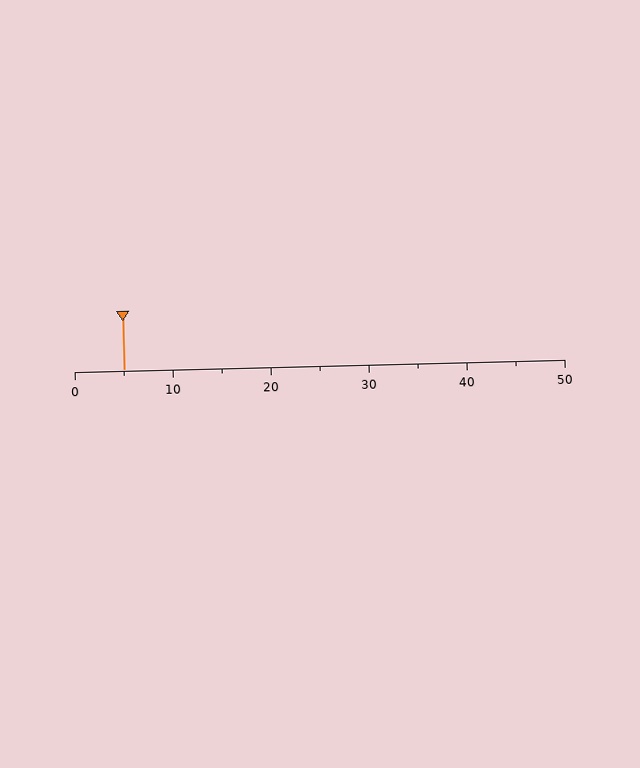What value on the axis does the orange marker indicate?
The marker indicates approximately 5.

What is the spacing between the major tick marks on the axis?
The major ticks are spaced 10 apart.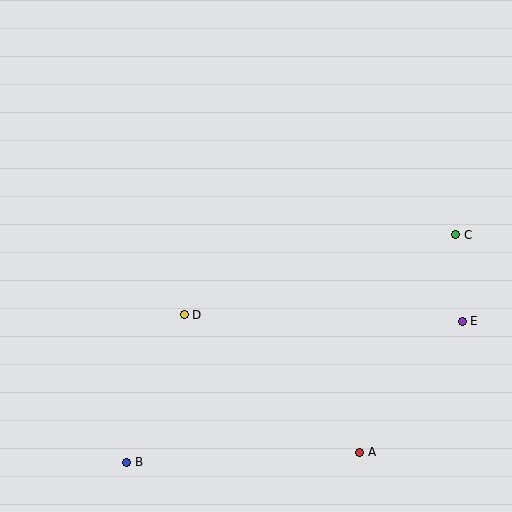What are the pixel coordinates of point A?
Point A is at (360, 452).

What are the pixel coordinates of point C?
Point C is at (456, 235).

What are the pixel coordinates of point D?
Point D is at (184, 315).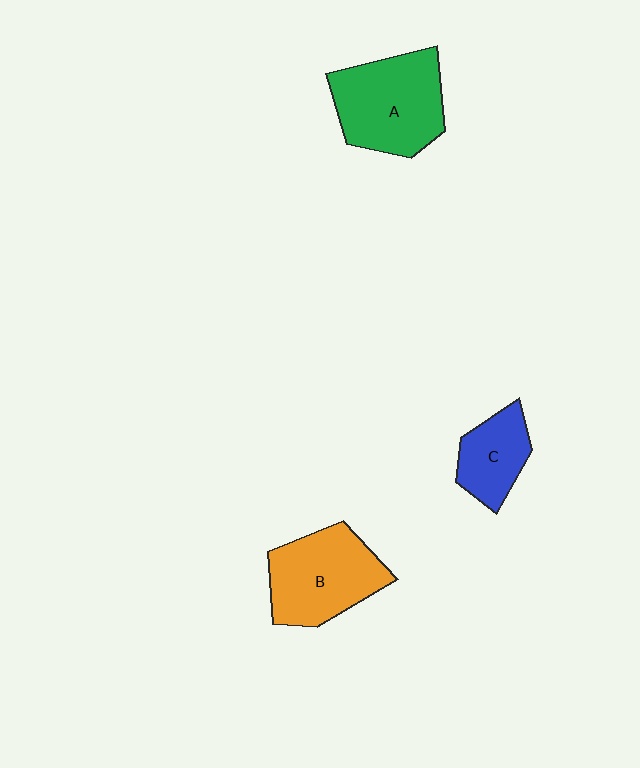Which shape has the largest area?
Shape A (green).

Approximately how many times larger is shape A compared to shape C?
Approximately 1.8 times.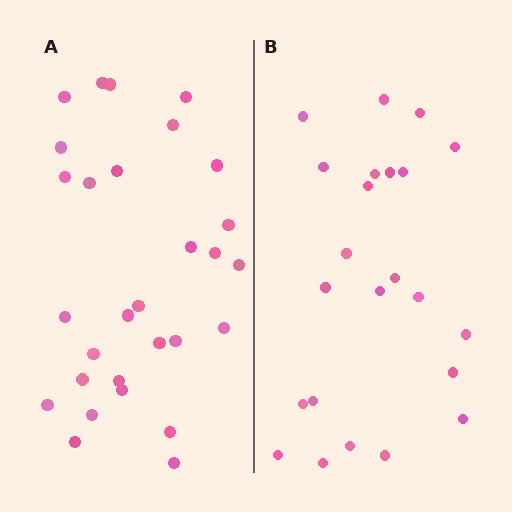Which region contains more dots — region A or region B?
Region A (the left region) has more dots.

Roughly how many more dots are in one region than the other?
Region A has about 6 more dots than region B.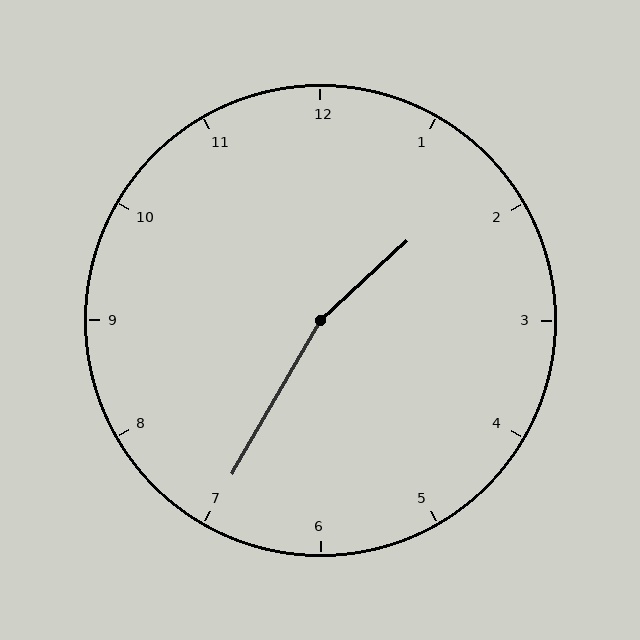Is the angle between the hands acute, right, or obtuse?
It is obtuse.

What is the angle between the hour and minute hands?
Approximately 162 degrees.